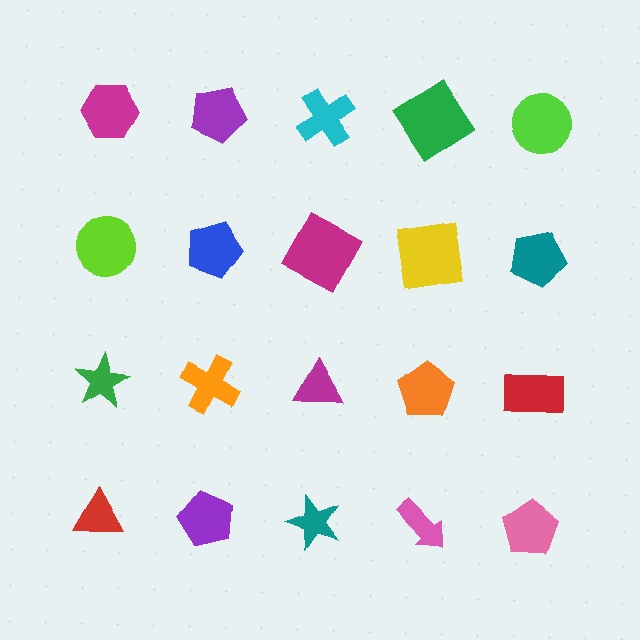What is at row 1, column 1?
A magenta hexagon.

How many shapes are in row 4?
5 shapes.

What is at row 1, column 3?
A cyan cross.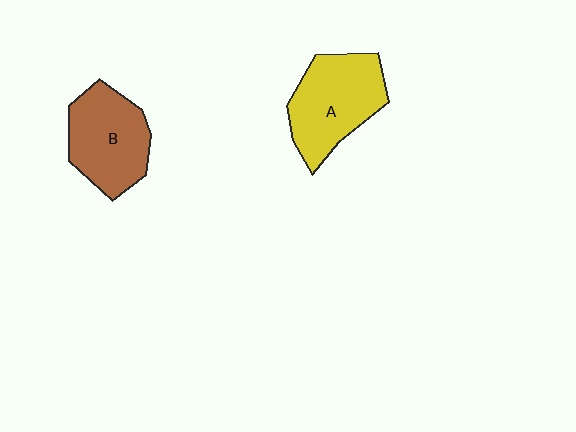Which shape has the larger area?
Shape A (yellow).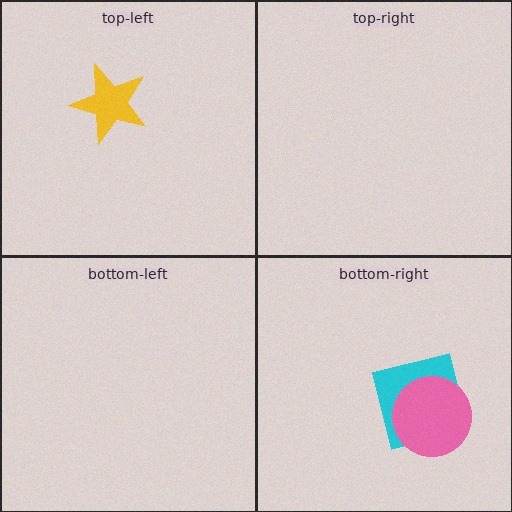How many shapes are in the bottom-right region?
2.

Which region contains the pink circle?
The bottom-right region.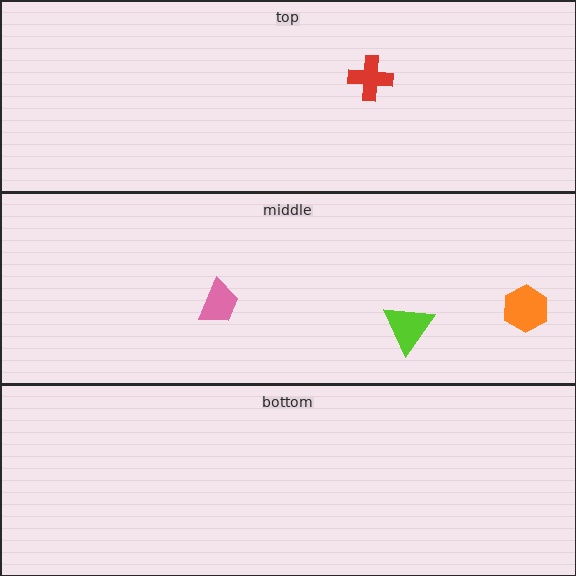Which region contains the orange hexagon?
The middle region.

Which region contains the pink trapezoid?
The middle region.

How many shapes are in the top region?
1.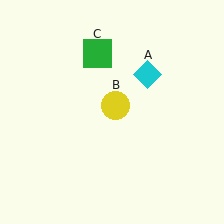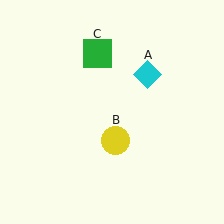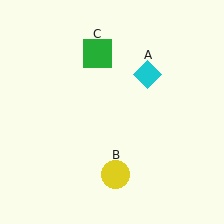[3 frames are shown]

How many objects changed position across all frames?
1 object changed position: yellow circle (object B).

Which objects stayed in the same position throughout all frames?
Cyan diamond (object A) and green square (object C) remained stationary.